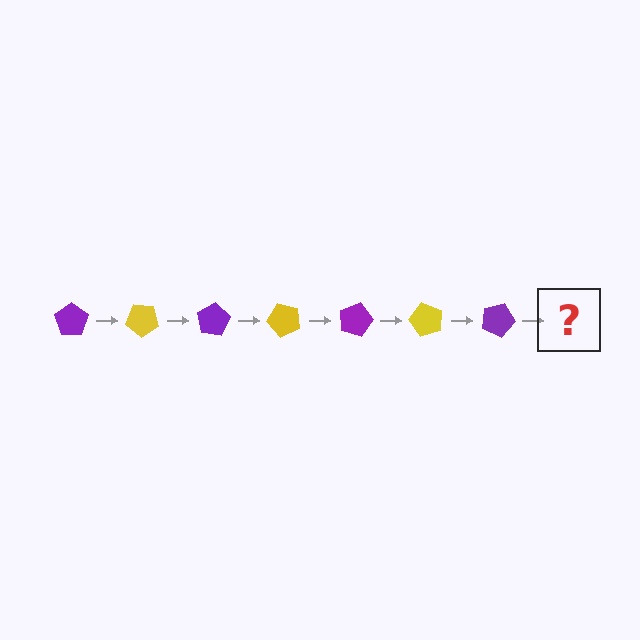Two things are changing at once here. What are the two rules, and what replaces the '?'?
The two rules are that it rotates 40 degrees each step and the color cycles through purple and yellow. The '?' should be a yellow pentagon, rotated 280 degrees from the start.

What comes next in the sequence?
The next element should be a yellow pentagon, rotated 280 degrees from the start.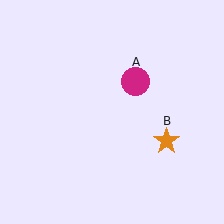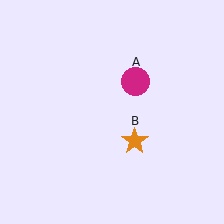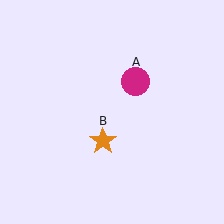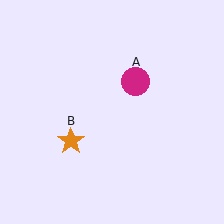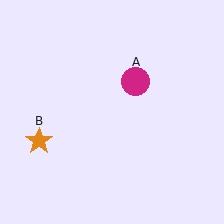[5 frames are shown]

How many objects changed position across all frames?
1 object changed position: orange star (object B).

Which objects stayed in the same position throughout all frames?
Magenta circle (object A) remained stationary.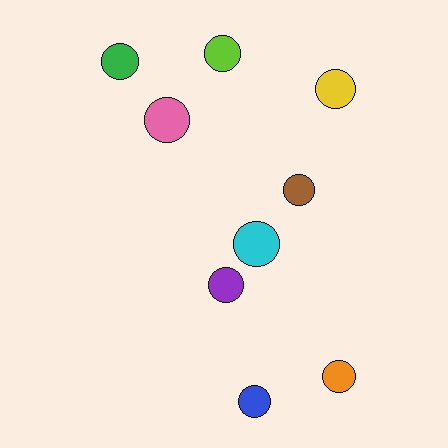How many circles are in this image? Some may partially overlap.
There are 9 circles.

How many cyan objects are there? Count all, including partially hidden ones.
There is 1 cyan object.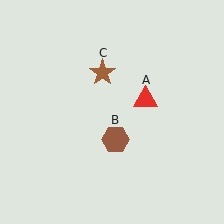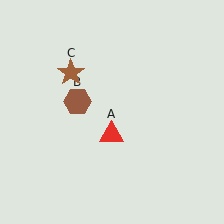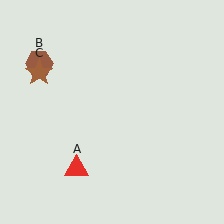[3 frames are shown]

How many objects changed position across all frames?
3 objects changed position: red triangle (object A), brown hexagon (object B), brown star (object C).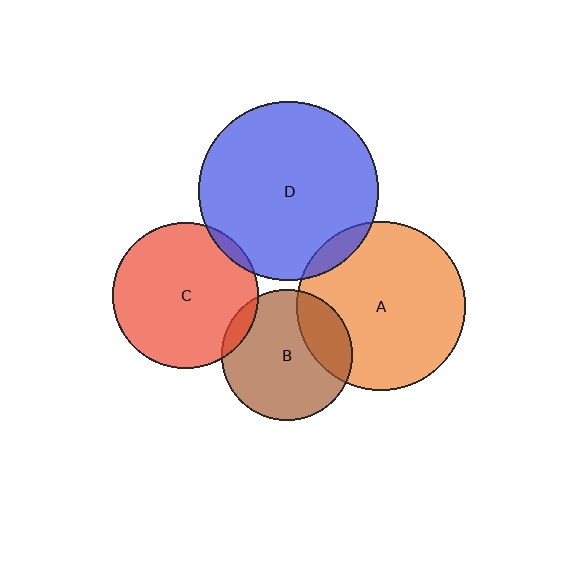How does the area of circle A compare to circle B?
Approximately 1.7 times.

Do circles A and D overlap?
Yes.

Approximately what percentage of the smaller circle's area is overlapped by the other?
Approximately 5%.